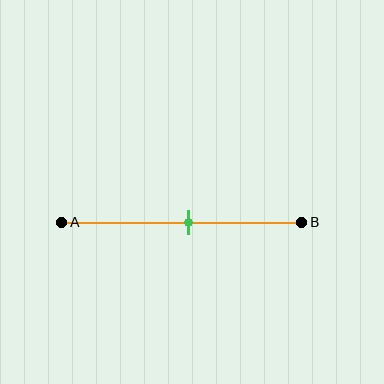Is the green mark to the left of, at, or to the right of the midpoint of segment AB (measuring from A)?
The green mark is approximately at the midpoint of segment AB.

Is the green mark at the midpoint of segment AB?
Yes, the mark is approximately at the midpoint.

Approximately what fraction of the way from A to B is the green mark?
The green mark is approximately 55% of the way from A to B.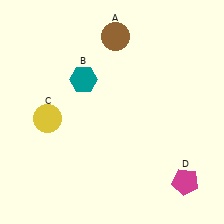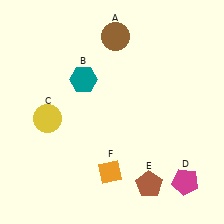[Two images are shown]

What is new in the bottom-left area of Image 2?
An orange diamond (F) was added in the bottom-left area of Image 2.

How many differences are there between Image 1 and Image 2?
There are 2 differences between the two images.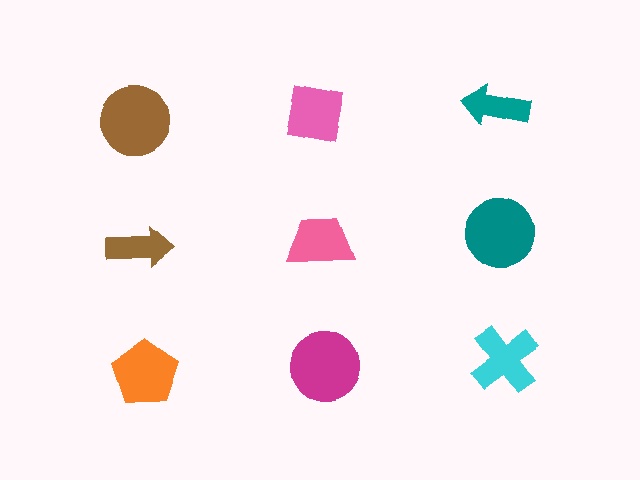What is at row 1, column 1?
A brown circle.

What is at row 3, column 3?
A cyan cross.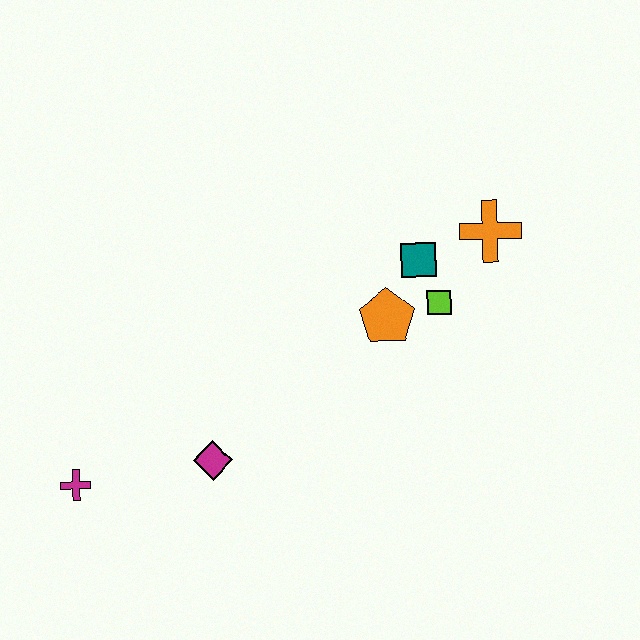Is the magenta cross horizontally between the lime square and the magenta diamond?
No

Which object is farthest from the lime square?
The magenta cross is farthest from the lime square.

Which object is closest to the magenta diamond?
The magenta cross is closest to the magenta diamond.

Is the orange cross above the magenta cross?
Yes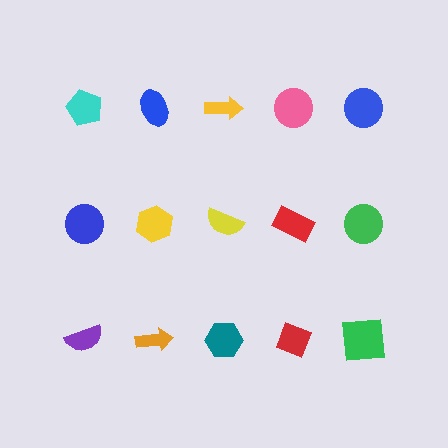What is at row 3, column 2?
An orange arrow.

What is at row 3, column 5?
A green square.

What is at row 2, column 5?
A green circle.